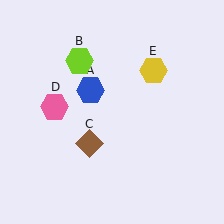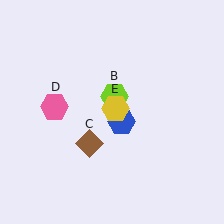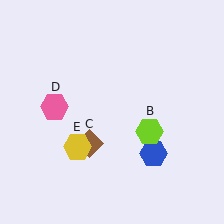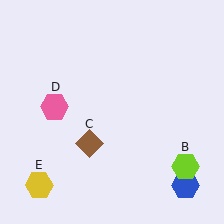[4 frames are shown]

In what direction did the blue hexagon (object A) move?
The blue hexagon (object A) moved down and to the right.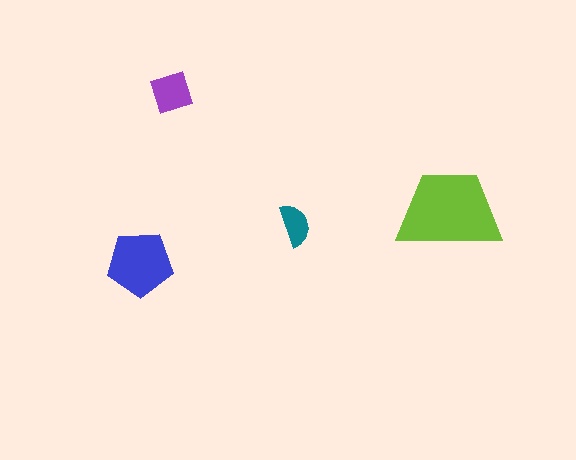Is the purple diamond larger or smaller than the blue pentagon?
Smaller.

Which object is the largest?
The lime trapezoid.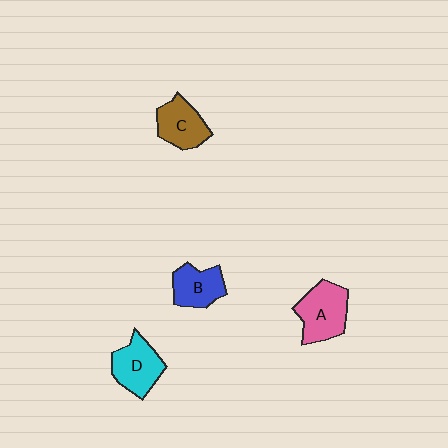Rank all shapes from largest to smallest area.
From largest to smallest: A (pink), D (cyan), C (brown), B (blue).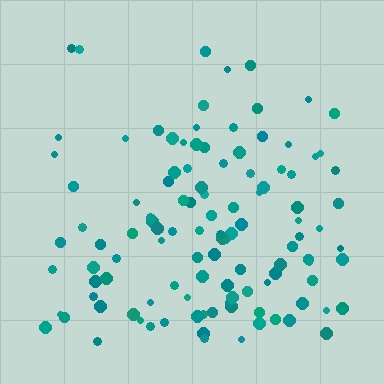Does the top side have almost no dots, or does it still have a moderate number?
Still a moderate number, just noticeably fewer than the bottom.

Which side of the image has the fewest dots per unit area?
The top.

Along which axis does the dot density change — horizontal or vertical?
Vertical.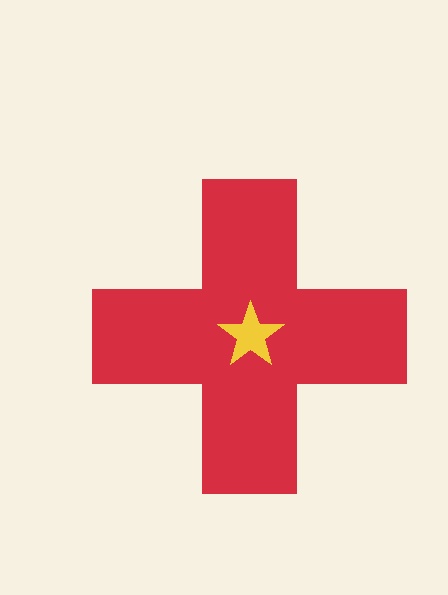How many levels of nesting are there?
2.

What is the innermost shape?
The yellow star.